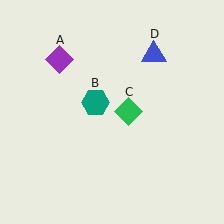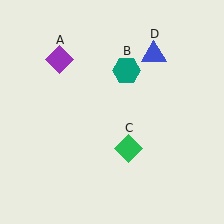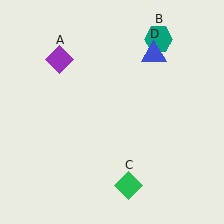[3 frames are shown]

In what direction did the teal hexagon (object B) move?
The teal hexagon (object B) moved up and to the right.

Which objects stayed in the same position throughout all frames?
Purple diamond (object A) and blue triangle (object D) remained stationary.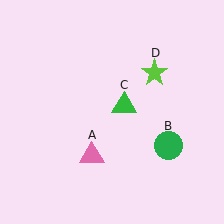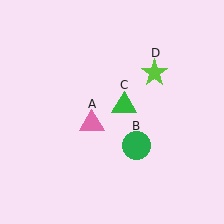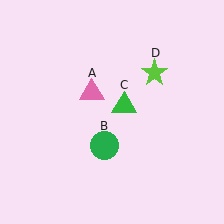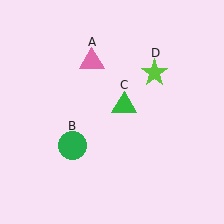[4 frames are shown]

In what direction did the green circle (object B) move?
The green circle (object B) moved left.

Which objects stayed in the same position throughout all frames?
Green triangle (object C) and lime star (object D) remained stationary.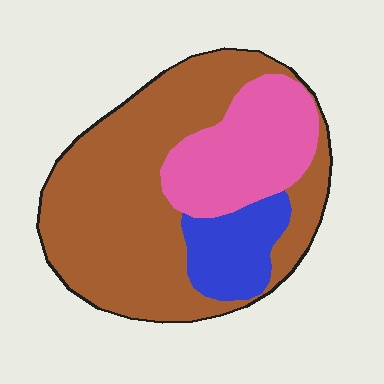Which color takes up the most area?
Brown, at roughly 60%.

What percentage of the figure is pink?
Pink takes up between a sixth and a third of the figure.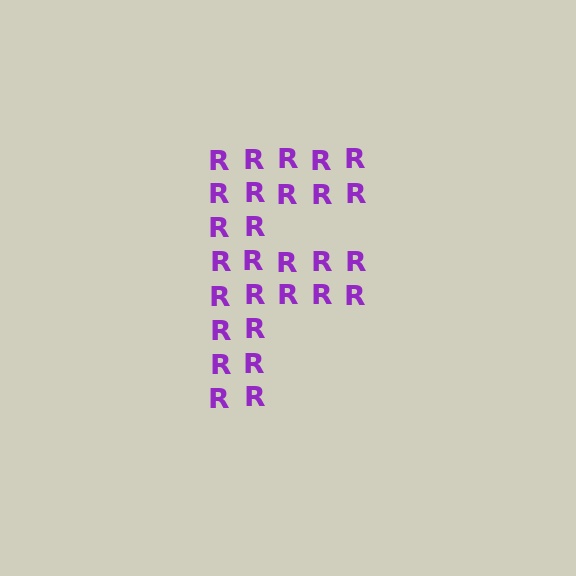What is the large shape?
The large shape is the letter F.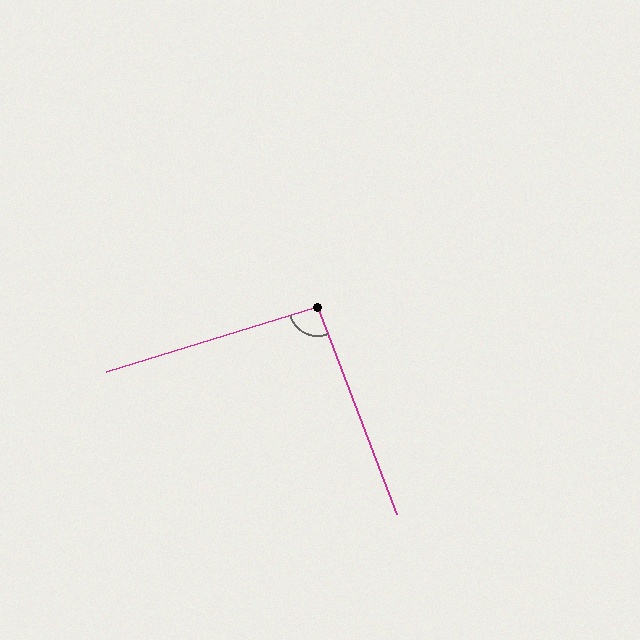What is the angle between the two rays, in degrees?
Approximately 94 degrees.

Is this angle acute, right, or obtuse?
It is approximately a right angle.